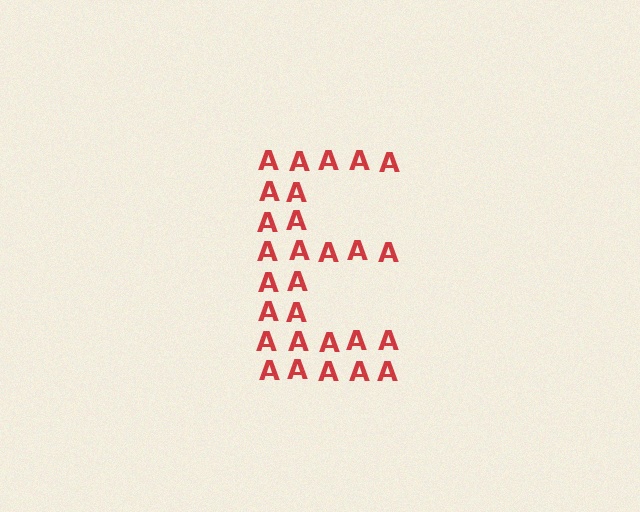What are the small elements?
The small elements are letter A's.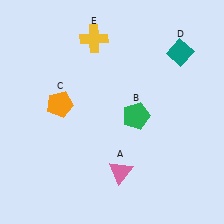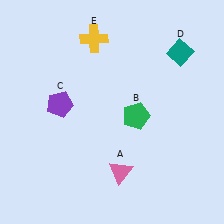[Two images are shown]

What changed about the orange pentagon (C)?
In Image 1, C is orange. In Image 2, it changed to purple.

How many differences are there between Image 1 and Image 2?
There is 1 difference between the two images.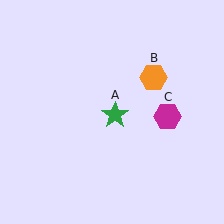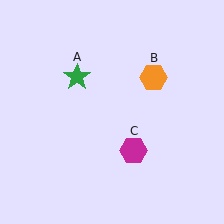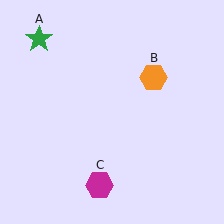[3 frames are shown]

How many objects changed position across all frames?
2 objects changed position: green star (object A), magenta hexagon (object C).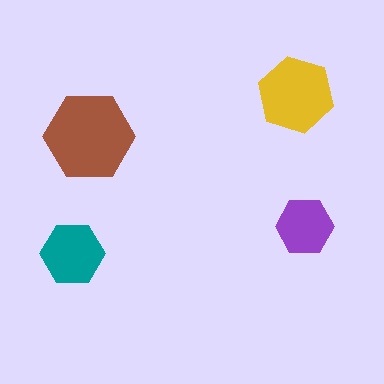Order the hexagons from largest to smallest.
the brown one, the yellow one, the teal one, the purple one.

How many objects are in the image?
There are 4 objects in the image.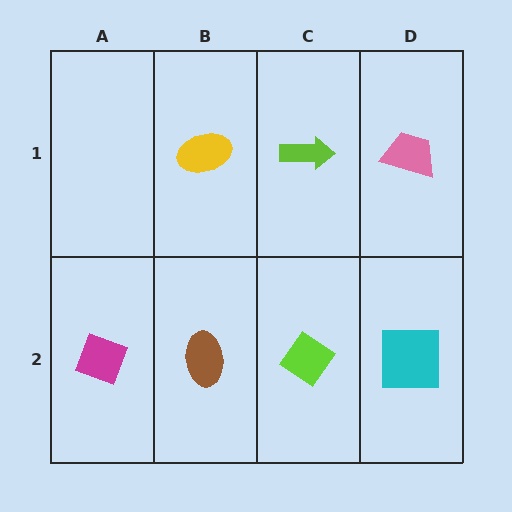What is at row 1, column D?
A pink trapezoid.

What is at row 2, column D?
A cyan square.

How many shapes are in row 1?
3 shapes.